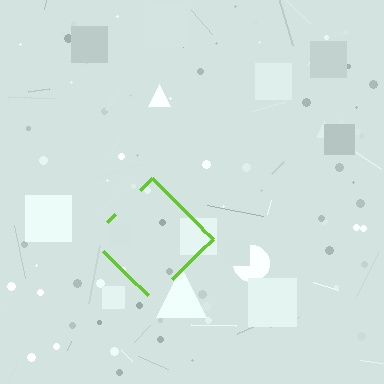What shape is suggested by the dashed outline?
The dashed outline suggests a diamond.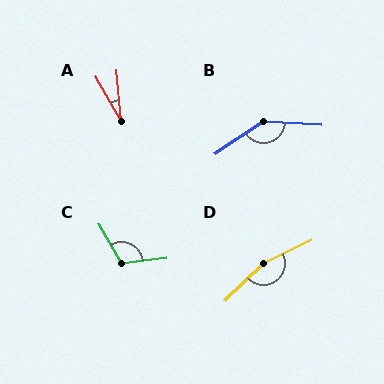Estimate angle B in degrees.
Approximately 143 degrees.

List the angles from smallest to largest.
A (24°), C (113°), B (143°), D (162°).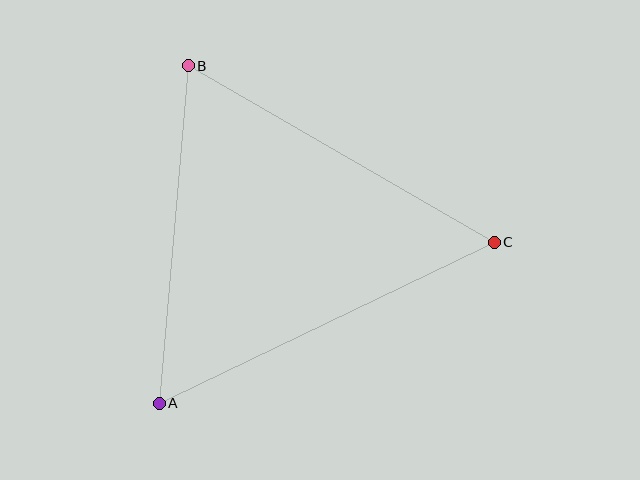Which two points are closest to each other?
Points A and B are closest to each other.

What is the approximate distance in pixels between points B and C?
The distance between B and C is approximately 353 pixels.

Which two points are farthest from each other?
Points A and C are farthest from each other.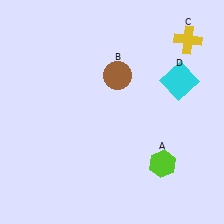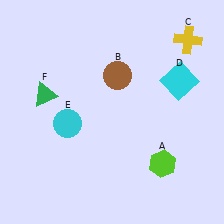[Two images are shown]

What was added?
A cyan circle (E), a green triangle (F) were added in Image 2.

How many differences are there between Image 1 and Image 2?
There are 2 differences between the two images.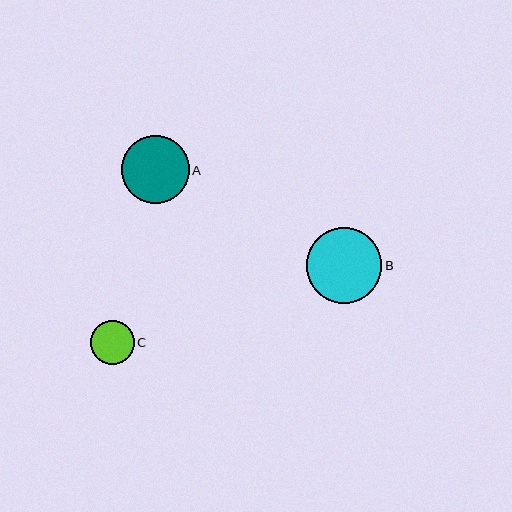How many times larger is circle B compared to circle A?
Circle B is approximately 1.1 times the size of circle A.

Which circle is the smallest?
Circle C is the smallest with a size of approximately 43 pixels.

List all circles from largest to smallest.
From largest to smallest: B, A, C.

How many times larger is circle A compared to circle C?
Circle A is approximately 1.6 times the size of circle C.